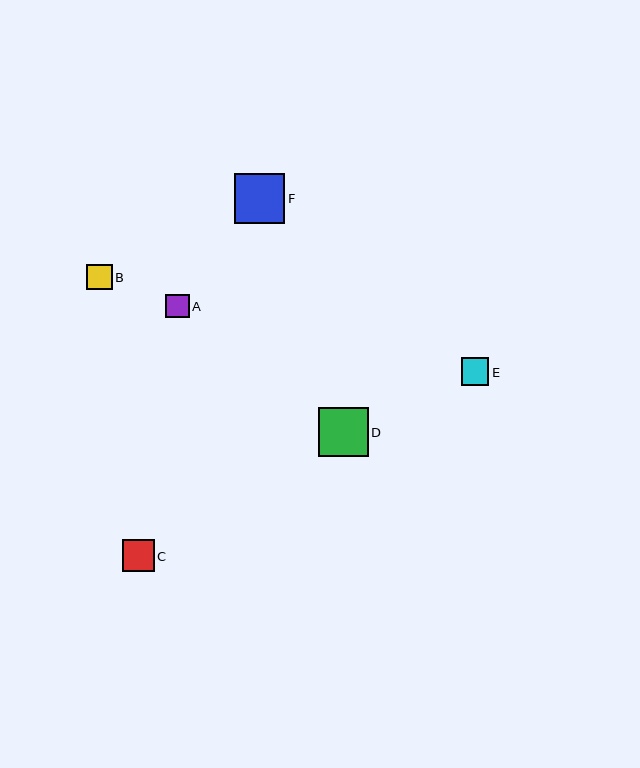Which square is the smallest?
Square A is the smallest with a size of approximately 23 pixels.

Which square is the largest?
Square F is the largest with a size of approximately 51 pixels.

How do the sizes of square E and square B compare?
Square E and square B are approximately the same size.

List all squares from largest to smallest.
From largest to smallest: F, D, C, E, B, A.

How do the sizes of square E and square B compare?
Square E and square B are approximately the same size.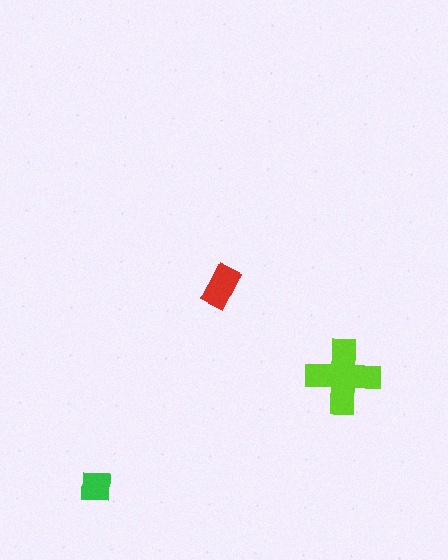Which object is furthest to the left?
The green square is leftmost.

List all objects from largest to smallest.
The lime cross, the red rectangle, the green square.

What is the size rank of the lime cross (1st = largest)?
1st.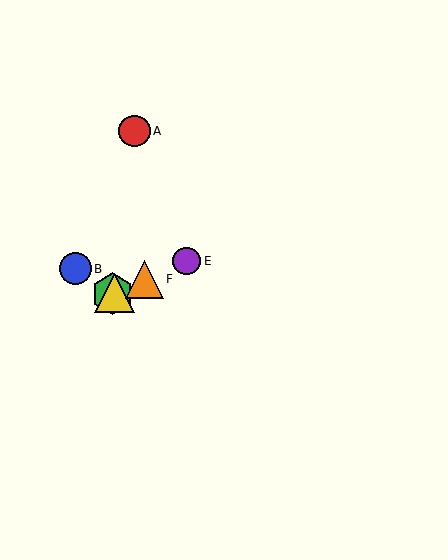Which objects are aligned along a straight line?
Objects C, D, E, F are aligned along a straight line.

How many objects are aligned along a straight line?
4 objects (C, D, E, F) are aligned along a straight line.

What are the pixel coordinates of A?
Object A is at (134, 131).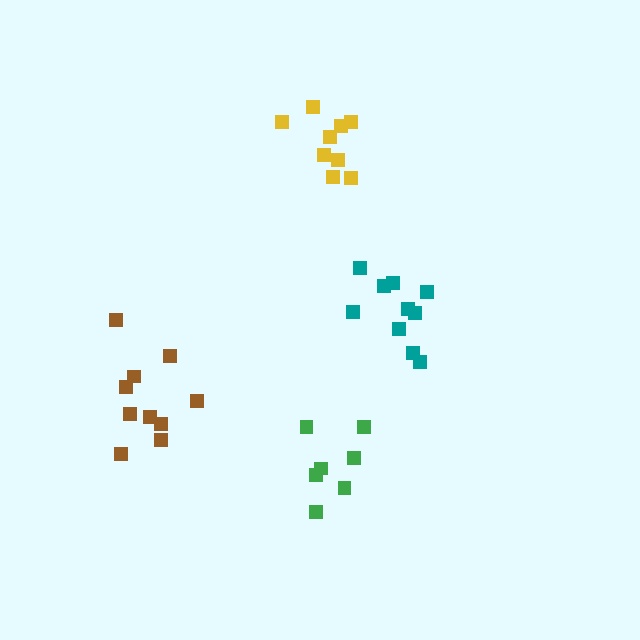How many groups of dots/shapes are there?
There are 4 groups.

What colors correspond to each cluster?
The clusters are colored: brown, yellow, teal, green.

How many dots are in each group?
Group 1: 10 dots, Group 2: 9 dots, Group 3: 10 dots, Group 4: 7 dots (36 total).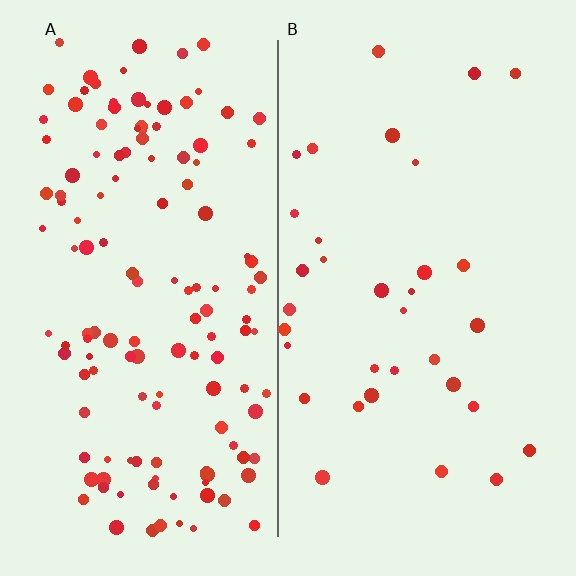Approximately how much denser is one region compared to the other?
Approximately 4.1× — region A over region B.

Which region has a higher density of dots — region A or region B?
A (the left).